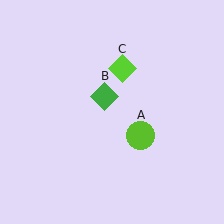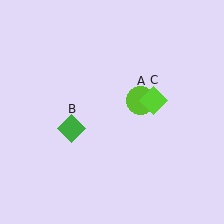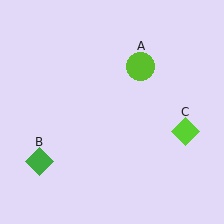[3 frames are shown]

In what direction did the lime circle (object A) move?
The lime circle (object A) moved up.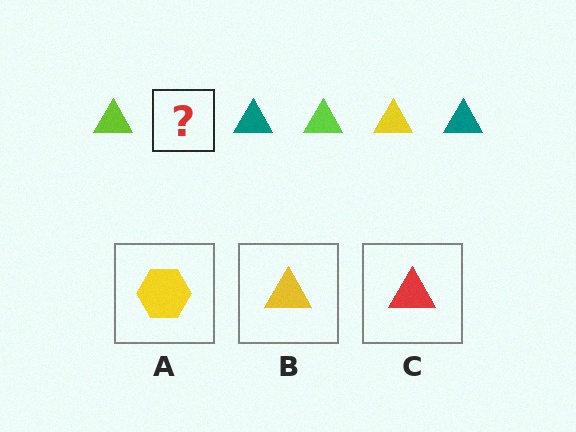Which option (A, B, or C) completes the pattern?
B.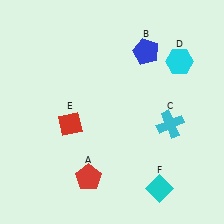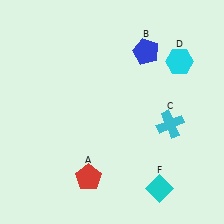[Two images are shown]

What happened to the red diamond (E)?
The red diamond (E) was removed in Image 2. It was in the bottom-left area of Image 1.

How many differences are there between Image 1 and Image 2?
There is 1 difference between the two images.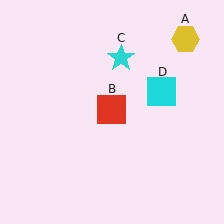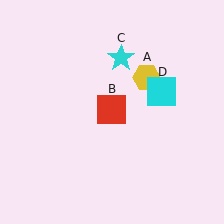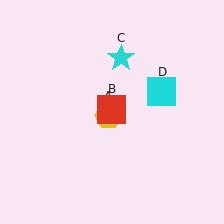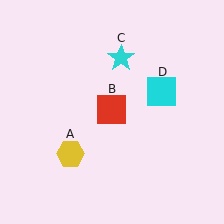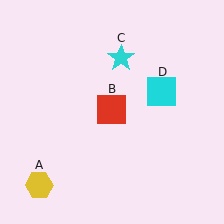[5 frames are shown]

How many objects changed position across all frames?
1 object changed position: yellow hexagon (object A).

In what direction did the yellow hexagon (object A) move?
The yellow hexagon (object A) moved down and to the left.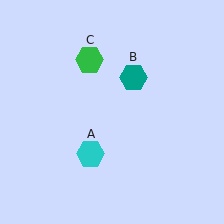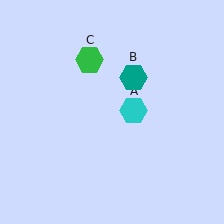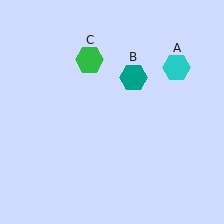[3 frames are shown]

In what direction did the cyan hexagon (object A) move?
The cyan hexagon (object A) moved up and to the right.